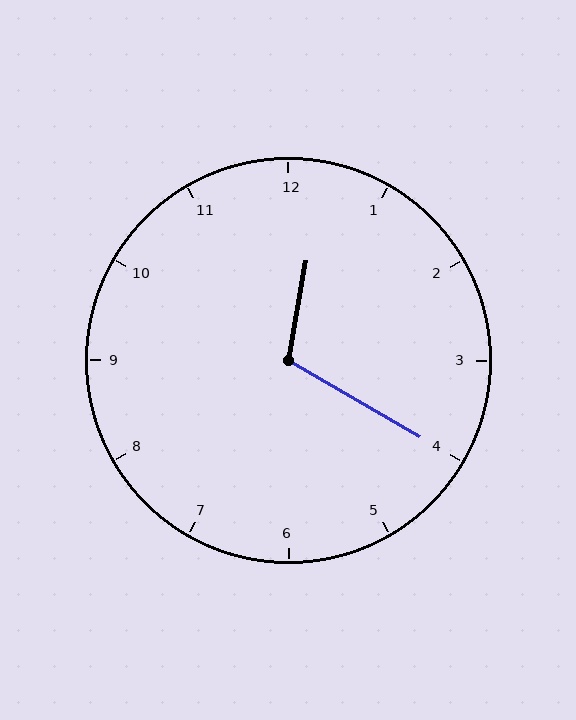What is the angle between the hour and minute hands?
Approximately 110 degrees.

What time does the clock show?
12:20.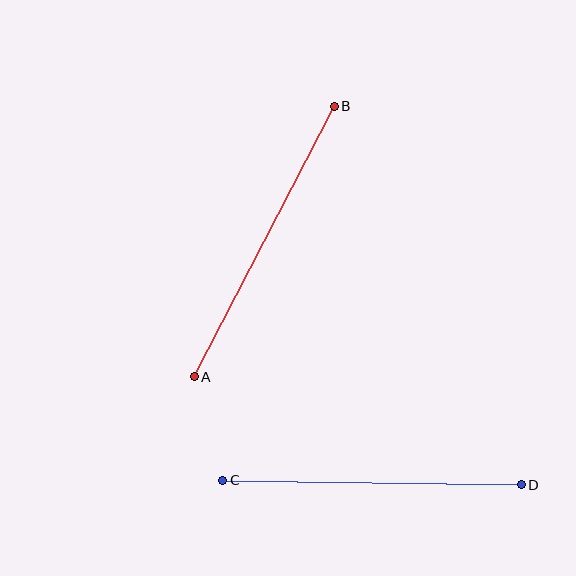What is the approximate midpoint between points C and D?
The midpoint is at approximately (372, 482) pixels.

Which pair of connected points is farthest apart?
Points A and B are farthest apart.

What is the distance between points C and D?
The distance is approximately 298 pixels.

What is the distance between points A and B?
The distance is approximately 305 pixels.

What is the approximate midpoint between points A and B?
The midpoint is at approximately (264, 242) pixels.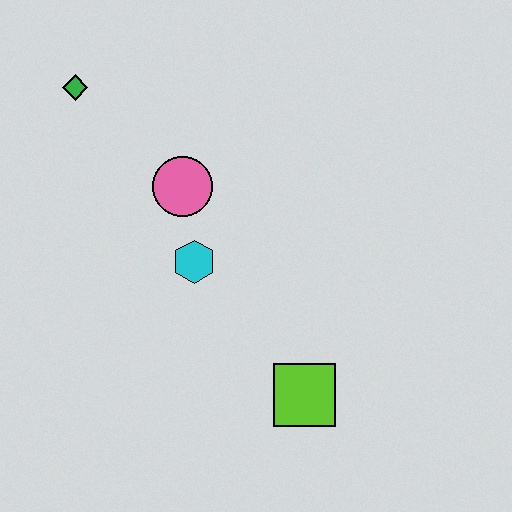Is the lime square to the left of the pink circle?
No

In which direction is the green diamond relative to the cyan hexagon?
The green diamond is above the cyan hexagon.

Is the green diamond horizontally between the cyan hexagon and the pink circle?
No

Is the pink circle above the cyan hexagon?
Yes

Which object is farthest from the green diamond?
The lime square is farthest from the green diamond.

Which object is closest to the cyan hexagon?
The pink circle is closest to the cyan hexagon.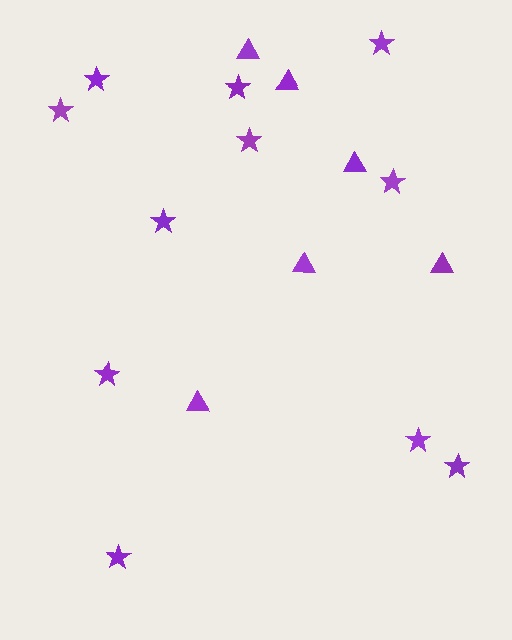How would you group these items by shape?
There are 2 groups: one group of stars (11) and one group of triangles (6).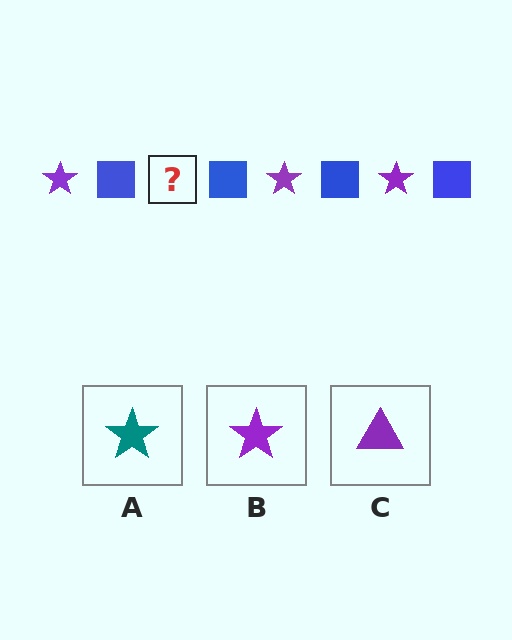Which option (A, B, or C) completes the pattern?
B.